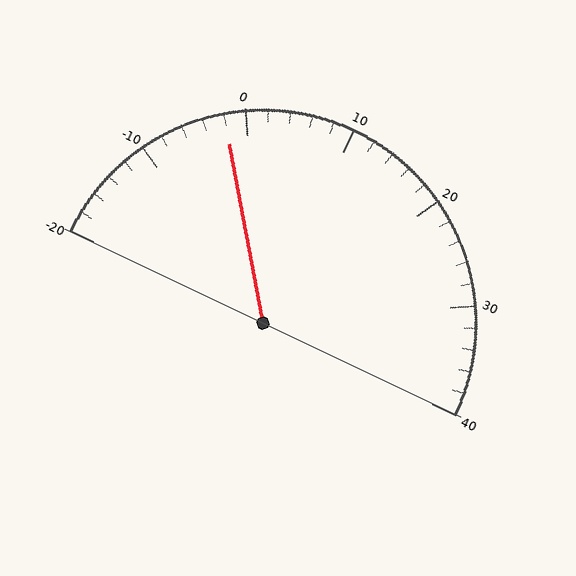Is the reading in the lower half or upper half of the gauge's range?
The reading is in the lower half of the range (-20 to 40).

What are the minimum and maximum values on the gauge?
The gauge ranges from -20 to 40.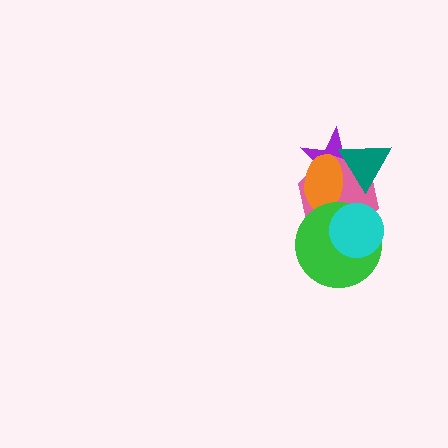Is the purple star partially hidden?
Yes, it is partially covered by another shape.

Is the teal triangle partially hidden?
No, no other shape covers it.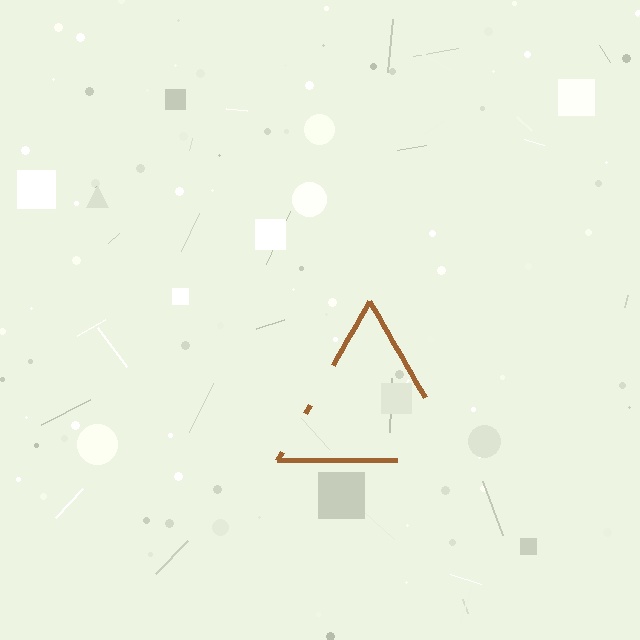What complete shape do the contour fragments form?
The contour fragments form a triangle.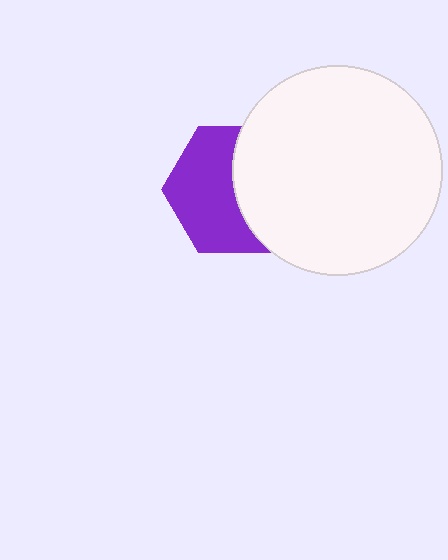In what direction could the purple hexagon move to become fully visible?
The purple hexagon could move left. That would shift it out from behind the white circle entirely.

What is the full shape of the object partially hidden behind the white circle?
The partially hidden object is a purple hexagon.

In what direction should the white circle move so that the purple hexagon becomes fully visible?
The white circle should move right. That is the shortest direction to clear the overlap and leave the purple hexagon fully visible.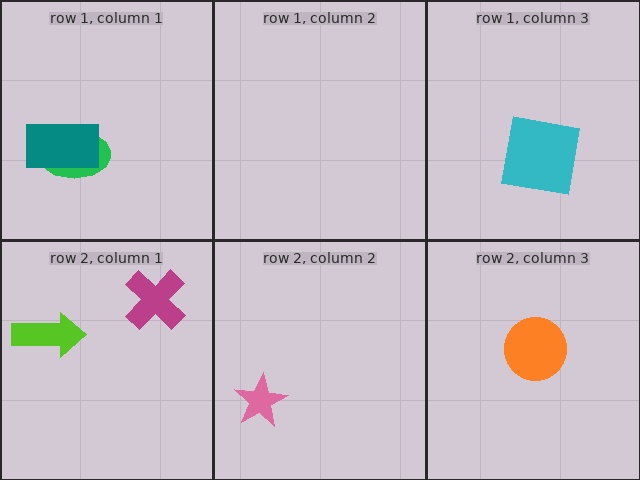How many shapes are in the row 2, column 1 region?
2.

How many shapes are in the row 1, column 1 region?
2.